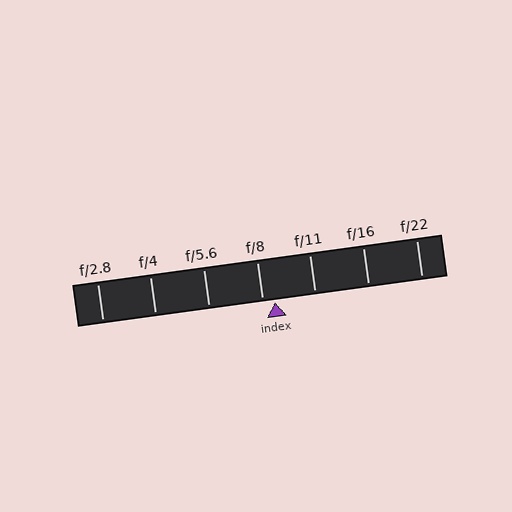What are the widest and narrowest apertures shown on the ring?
The widest aperture shown is f/2.8 and the narrowest is f/22.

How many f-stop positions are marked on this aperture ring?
There are 7 f-stop positions marked.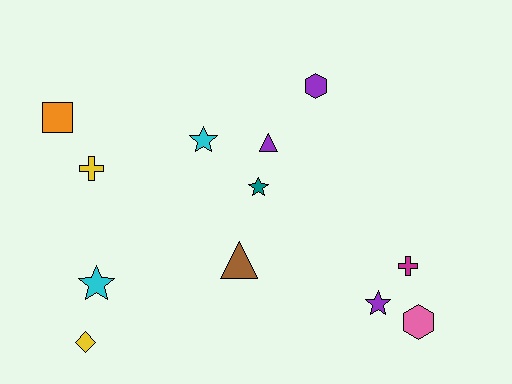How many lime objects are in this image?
There are no lime objects.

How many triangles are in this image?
There are 2 triangles.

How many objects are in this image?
There are 12 objects.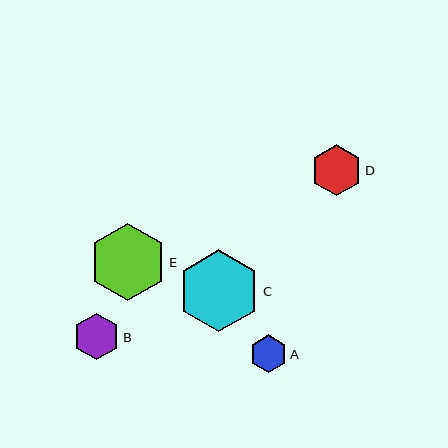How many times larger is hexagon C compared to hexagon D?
Hexagon C is approximately 1.6 times the size of hexagon D.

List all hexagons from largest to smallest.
From largest to smallest: C, E, D, B, A.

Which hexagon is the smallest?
Hexagon A is the smallest with a size of approximately 38 pixels.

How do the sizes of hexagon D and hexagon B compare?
Hexagon D and hexagon B are approximately the same size.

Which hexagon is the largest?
Hexagon C is the largest with a size of approximately 82 pixels.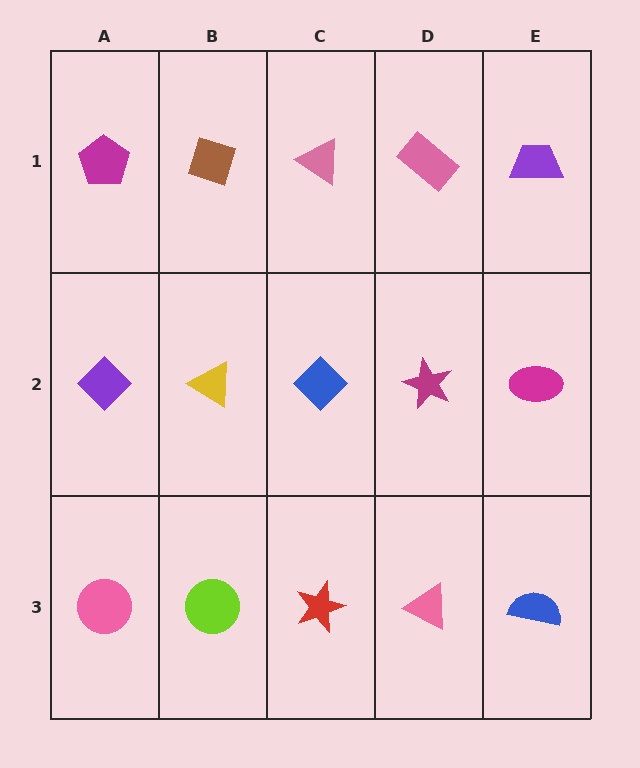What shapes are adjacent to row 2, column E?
A purple trapezoid (row 1, column E), a blue semicircle (row 3, column E), a magenta star (row 2, column D).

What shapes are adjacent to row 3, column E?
A magenta ellipse (row 2, column E), a pink triangle (row 3, column D).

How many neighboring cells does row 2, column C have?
4.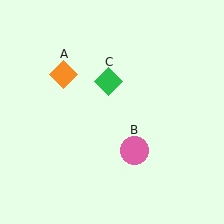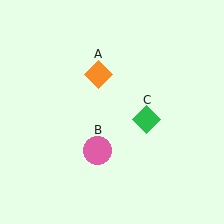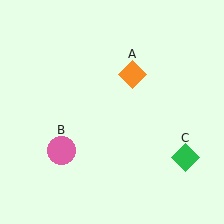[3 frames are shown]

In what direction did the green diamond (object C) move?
The green diamond (object C) moved down and to the right.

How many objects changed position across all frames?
3 objects changed position: orange diamond (object A), pink circle (object B), green diamond (object C).